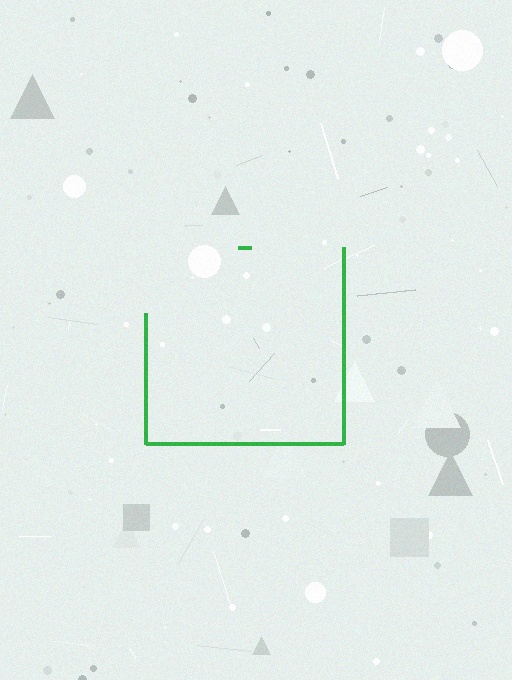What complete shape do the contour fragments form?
The contour fragments form a square.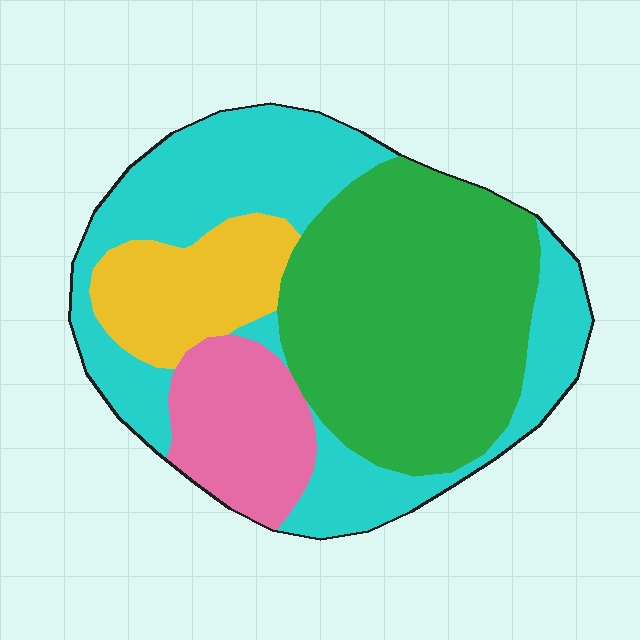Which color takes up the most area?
Green, at roughly 40%.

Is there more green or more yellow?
Green.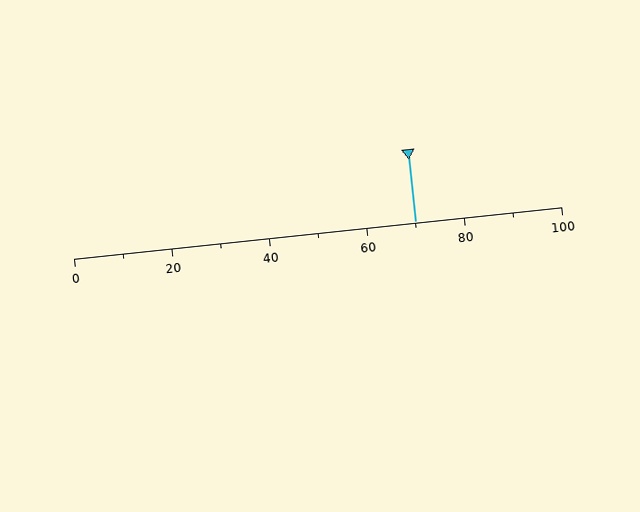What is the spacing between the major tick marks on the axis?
The major ticks are spaced 20 apart.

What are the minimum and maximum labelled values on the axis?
The axis runs from 0 to 100.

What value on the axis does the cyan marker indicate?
The marker indicates approximately 70.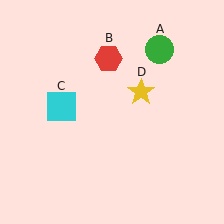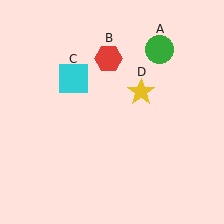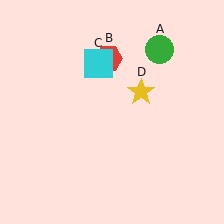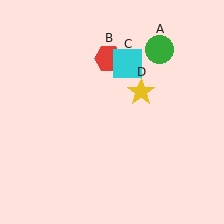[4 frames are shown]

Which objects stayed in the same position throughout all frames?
Green circle (object A) and red hexagon (object B) and yellow star (object D) remained stationary.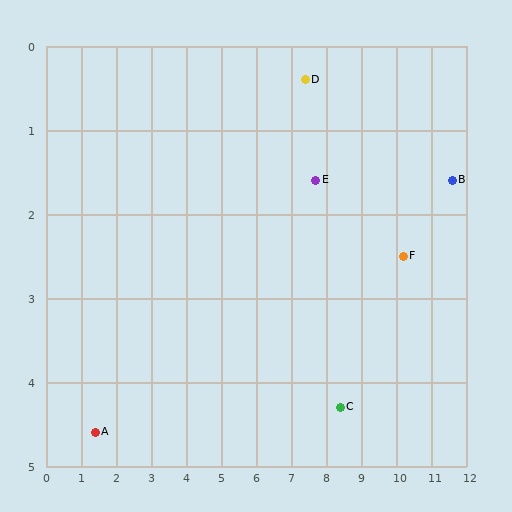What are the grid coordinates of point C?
Point C is at approximately (8.4, 4.3).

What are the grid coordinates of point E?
Point E is at approximately (7.7, 1.6).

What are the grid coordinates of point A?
Point A is at approximately (1.4, 4.6).